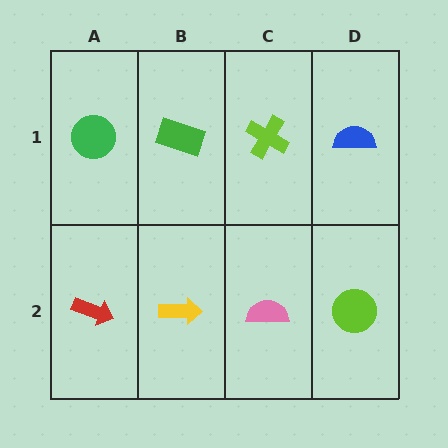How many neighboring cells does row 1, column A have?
2.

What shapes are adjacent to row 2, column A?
A green circle (row 1, column A), a yellow arrow (row 2, column B).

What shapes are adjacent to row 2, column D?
A blue semicircle (row 1, column D), a pink semicircle (row 2, column C).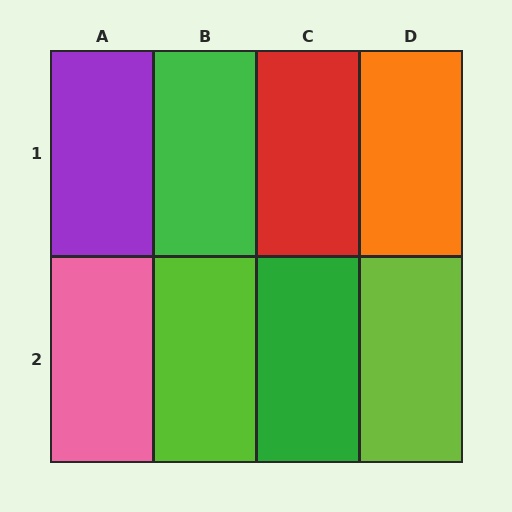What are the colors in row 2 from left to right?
Pink, lime, green, lime.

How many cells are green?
2 cells are green.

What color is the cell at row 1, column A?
Purple.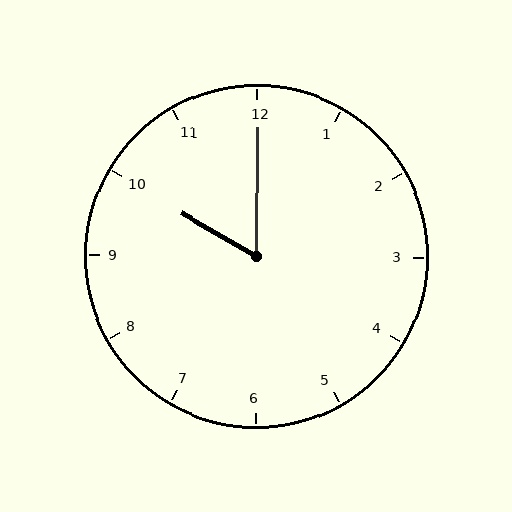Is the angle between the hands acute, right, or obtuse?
It is acute.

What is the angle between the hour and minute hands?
Approximately 60 degrees.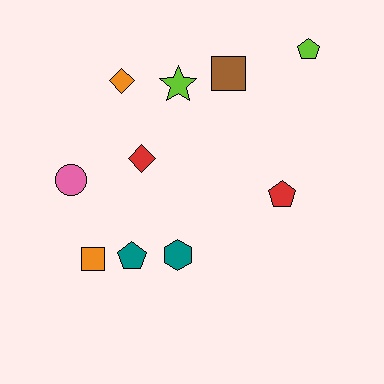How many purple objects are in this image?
There are no purple objects.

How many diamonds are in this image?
There are 2 diamonds.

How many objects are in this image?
There are 10 objects.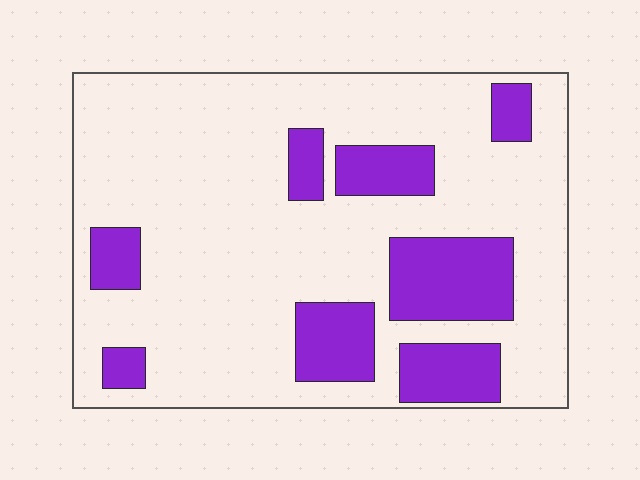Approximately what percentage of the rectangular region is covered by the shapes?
Approximately 25%.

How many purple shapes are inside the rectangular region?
8.